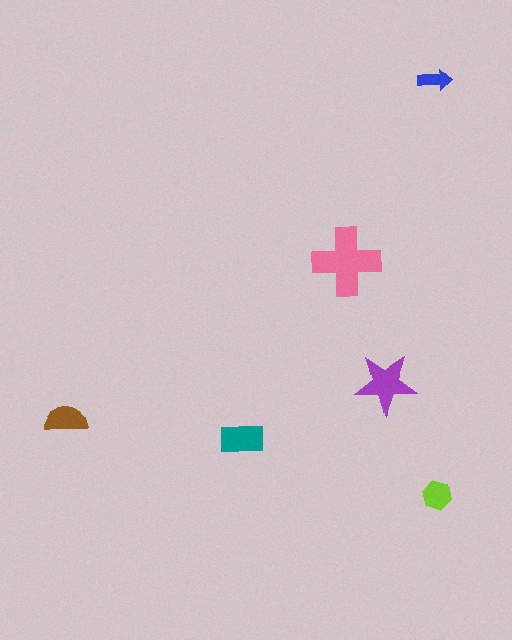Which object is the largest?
The pink cross.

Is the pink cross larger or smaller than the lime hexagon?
Larger.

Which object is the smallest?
The blue arrow.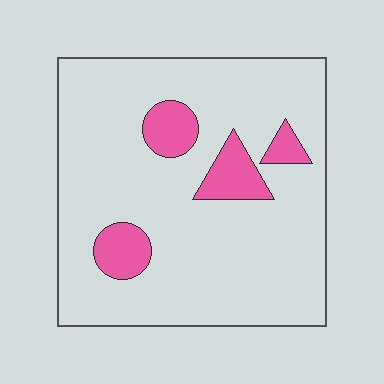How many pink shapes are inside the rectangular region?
4.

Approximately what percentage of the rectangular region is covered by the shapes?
Approximately 15%.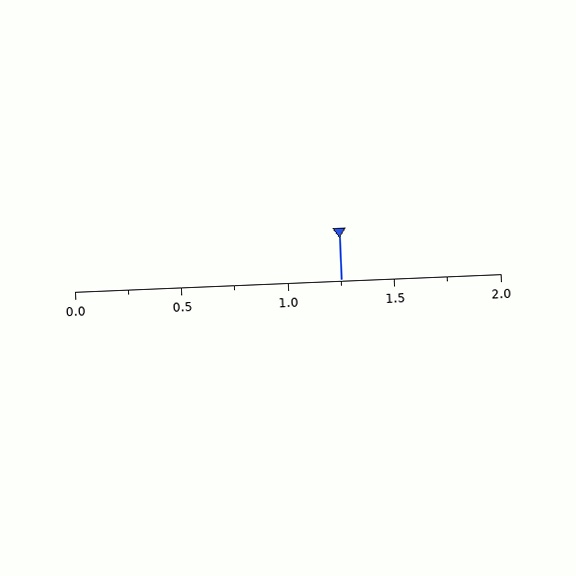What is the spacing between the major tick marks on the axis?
The major ticks are spaced 0.5 apart.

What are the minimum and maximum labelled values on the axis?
The axis runs from 0.0 to 2.0.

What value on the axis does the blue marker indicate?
The marker indicates approximately 1.25.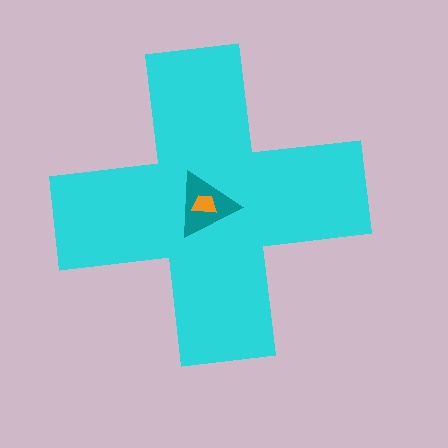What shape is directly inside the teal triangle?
The orange trapezoid.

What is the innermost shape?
The orange trapezoid.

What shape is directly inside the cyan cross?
The teal triangle.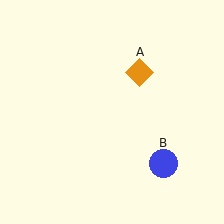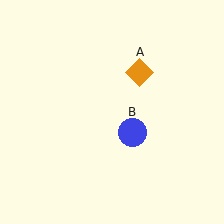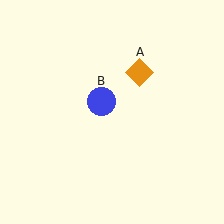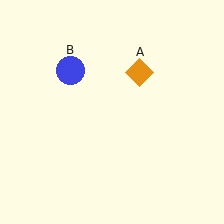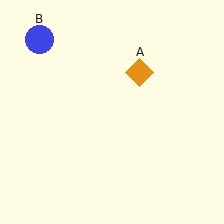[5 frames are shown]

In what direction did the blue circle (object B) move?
The blue circle (object B) moved up and to the left.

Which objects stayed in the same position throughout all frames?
Orange diamond (object A) remained stationary.